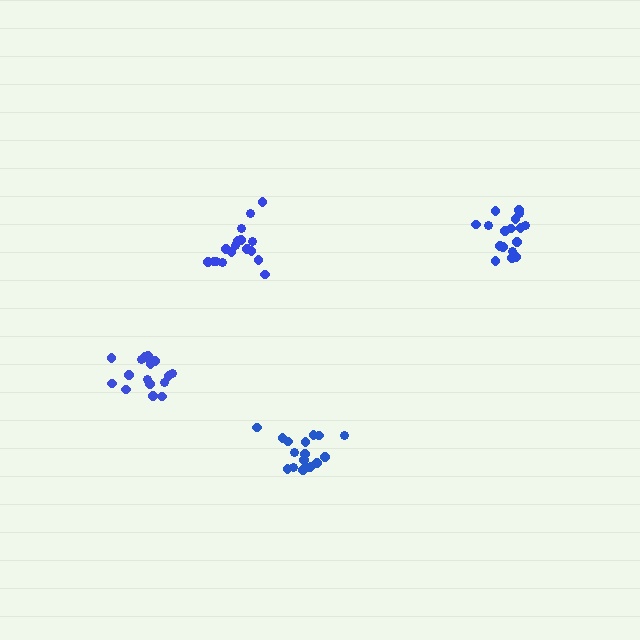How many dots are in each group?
Group 1: 17 dots, Group 2: 17 dots, Group 3: 17 dots, Group 4: 16 dots (67 total).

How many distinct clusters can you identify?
There are 4 distinct clusters.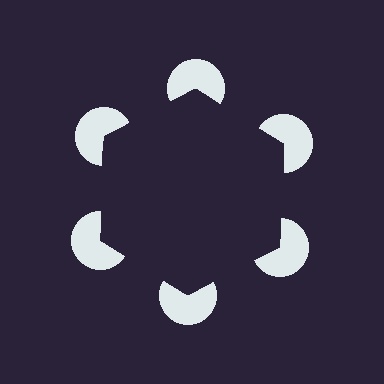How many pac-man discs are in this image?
There are 6 — one at each vertex of the illusory hexagon.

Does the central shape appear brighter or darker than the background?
It typically appears slightly darker than the background, even though no actual brightness change is drawn.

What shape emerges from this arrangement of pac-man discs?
An illusory hexagon — its edges are inferred from the aligned wedge cuts in the pac-man discs, not physically drawn.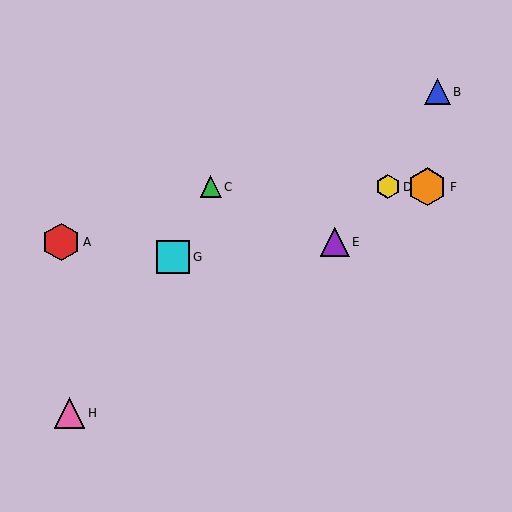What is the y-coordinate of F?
Object F is at y≈187.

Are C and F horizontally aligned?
Yes, both are at y≈187.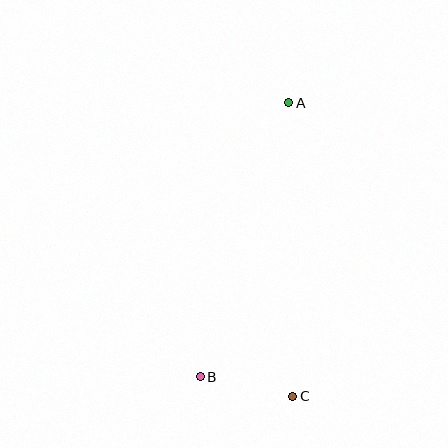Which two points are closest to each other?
Points B and C are closest to each other.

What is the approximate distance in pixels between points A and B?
The distance between A and B is approximately 288 pixels.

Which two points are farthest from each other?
Points A and C are farthest from each other.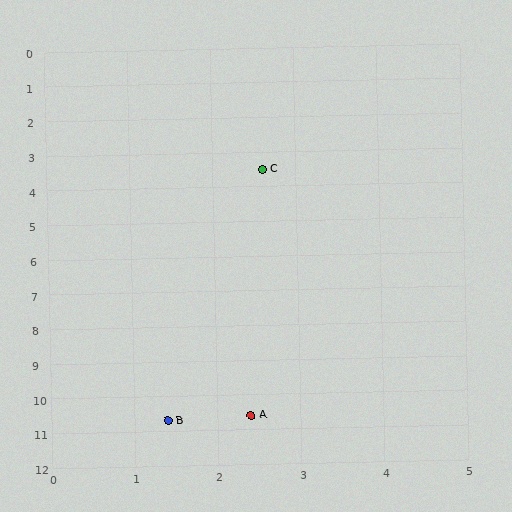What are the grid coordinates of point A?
Point A is at approximately (2.4, 10.6).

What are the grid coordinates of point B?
Point B is at approximately (1.4, 10.7).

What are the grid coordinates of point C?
Point C is at approximately (2.6, 3.5).